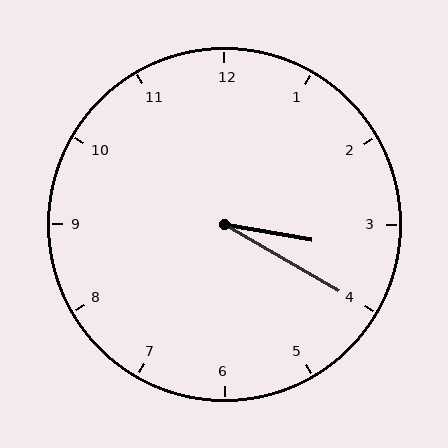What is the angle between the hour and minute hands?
Approximately 20 degrees.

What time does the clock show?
3:20.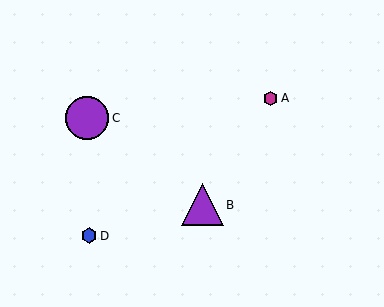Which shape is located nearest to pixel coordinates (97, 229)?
The blue hexagon (labeled D) at (89, 236) is nearest to that location.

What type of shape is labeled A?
Shape A is a magenta hexagon.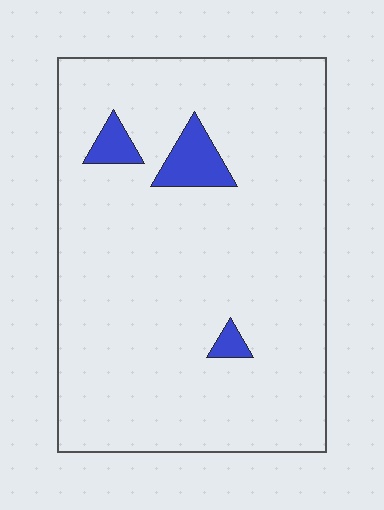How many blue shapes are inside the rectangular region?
3.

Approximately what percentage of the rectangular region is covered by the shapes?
Approximately 5%.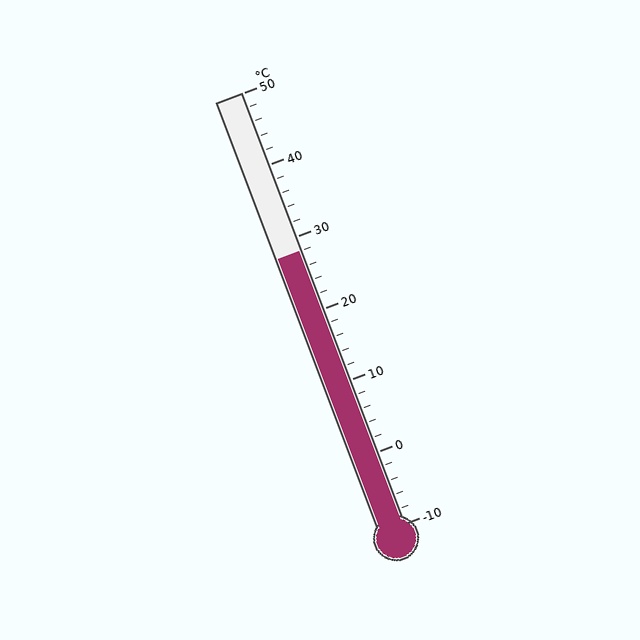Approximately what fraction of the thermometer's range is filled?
The thermometer is filled to approximately 65% of its range.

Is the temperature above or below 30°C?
The temperature is below 30°C.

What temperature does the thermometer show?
The thermometer shows approximately 28°C.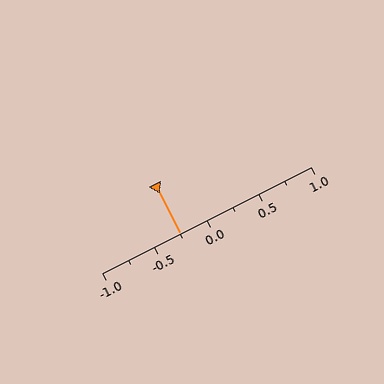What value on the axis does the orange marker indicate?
The marker indicates approximately -0.25.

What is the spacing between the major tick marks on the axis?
The major ticks are spaced 0.5 apart.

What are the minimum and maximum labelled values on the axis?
The axis runs from -1.0 to 1.0.